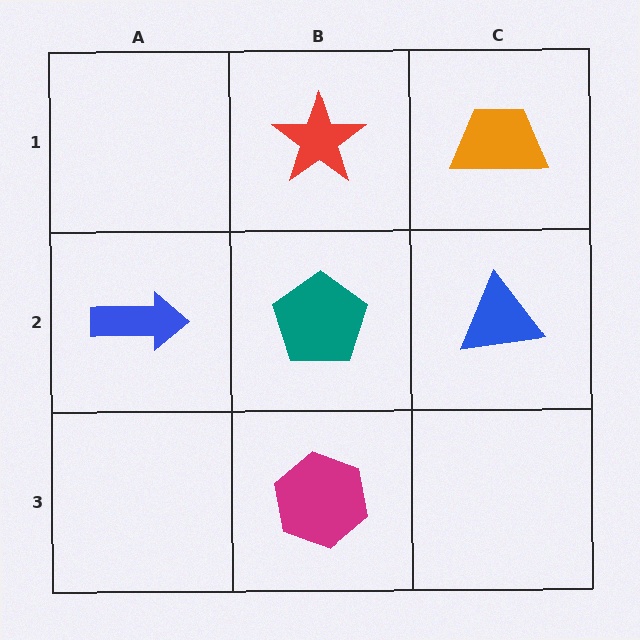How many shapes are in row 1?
2 shapes.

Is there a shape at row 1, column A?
No, that cell is empty.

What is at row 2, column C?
A blue triangle.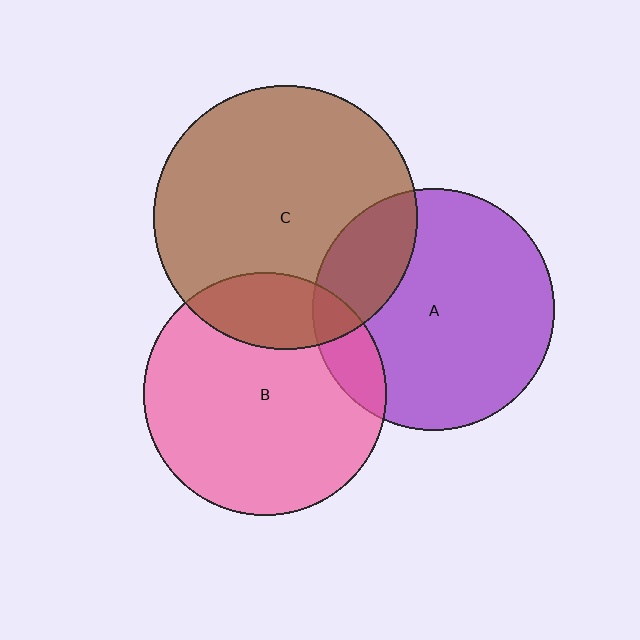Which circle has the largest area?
Circle C (brown).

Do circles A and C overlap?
Yes.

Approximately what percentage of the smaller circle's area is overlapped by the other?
Approximately 20%.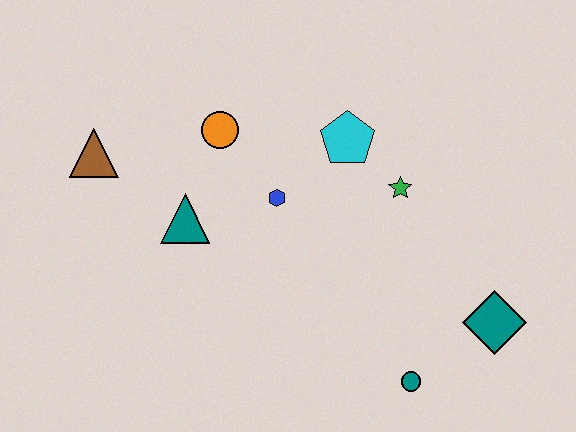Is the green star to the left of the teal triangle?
No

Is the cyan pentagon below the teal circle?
No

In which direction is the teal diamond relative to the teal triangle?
The teal diamond is to the right of the teal triangle.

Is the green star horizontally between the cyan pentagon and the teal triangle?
No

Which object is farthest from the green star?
The brown triangle is farthest from the green star.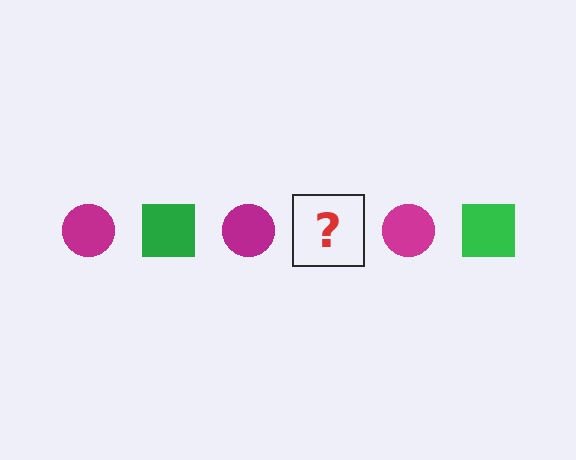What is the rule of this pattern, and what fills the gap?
The rule is that the pattern alternates between magenta circle and green square. The gap should be filled with a green square.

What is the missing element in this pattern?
The missing element is a green square.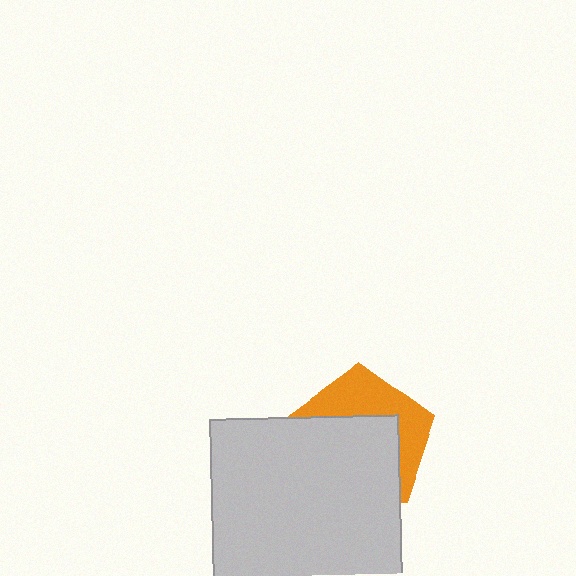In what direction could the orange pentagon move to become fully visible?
The orange pentagon could move up. That would shift it out from behind the light gray rectangle entirely.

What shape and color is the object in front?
The object in front is a light gray rectangle.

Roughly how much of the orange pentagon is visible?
A small part of it is visible (roughly 40%).